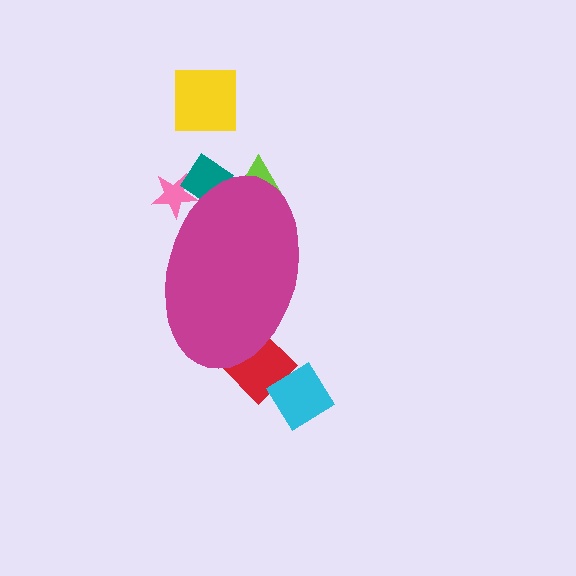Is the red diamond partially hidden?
Yes, the red diamond is partially hidden behind the magenta ellipse.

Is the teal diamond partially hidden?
Yes, the teal diamond is partially hidden behind the magenta ellipse.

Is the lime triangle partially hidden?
Yes, the lime triangle is partially hidden behind the magenta ellipse.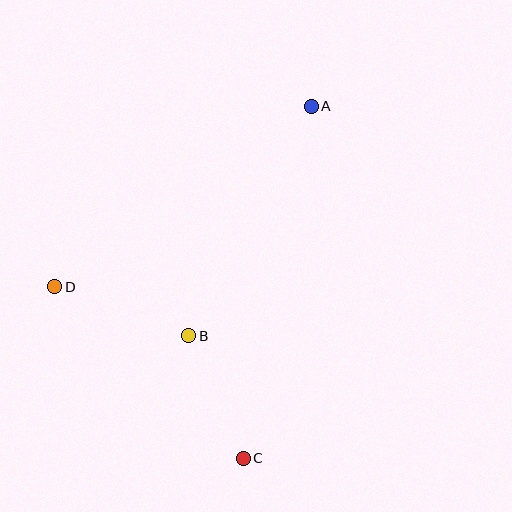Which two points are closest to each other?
Points B and C are closest to each other.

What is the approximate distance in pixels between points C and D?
The distance between C and D is approximately 255 pixels.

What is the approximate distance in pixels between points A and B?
The distance between A and B is approximately 260 pixels.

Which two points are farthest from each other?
Points A and C are farthest from each other.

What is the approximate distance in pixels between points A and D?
The distance between A and D is approximately 313 pixels.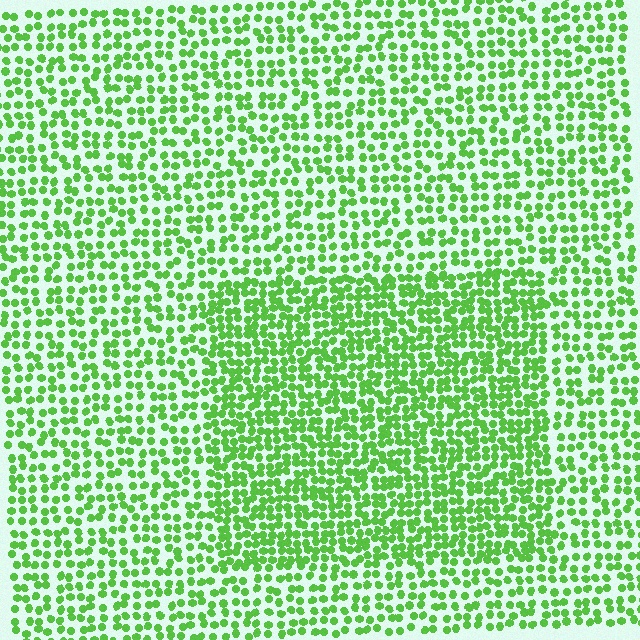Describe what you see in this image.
The image contains small lime elements arranged at two different densities. A rectangle-shaped region is visible where the elements are more densely packed than the surrounding area.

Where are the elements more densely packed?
The elements are more densely packed inside the rectangle boundary.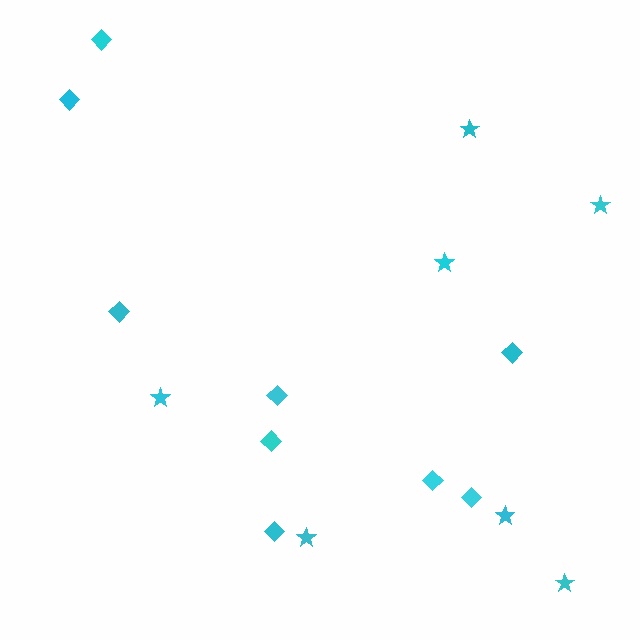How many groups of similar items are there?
There are 2 groups: one group of stars (7) and one group of diamonds (9).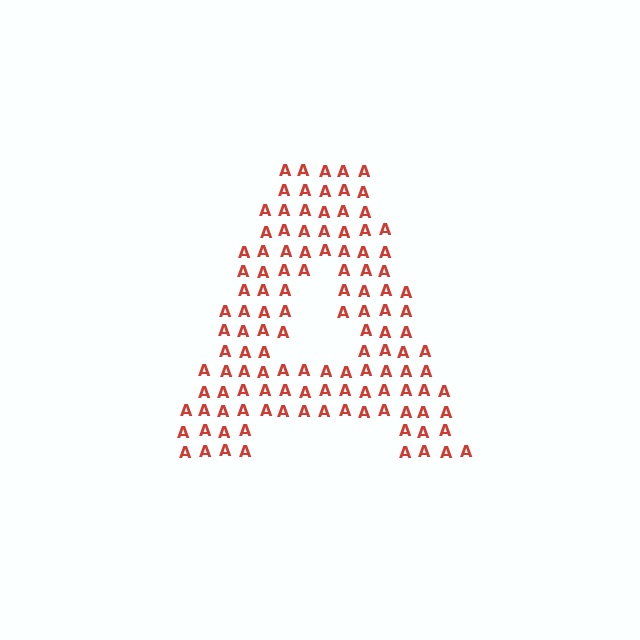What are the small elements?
The small elements are letter A's.